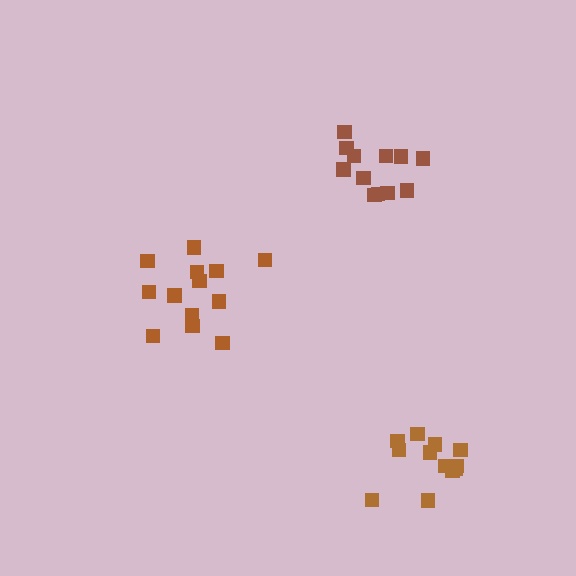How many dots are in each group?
Group 1: 13 dots, Group 2: 12 dots, Group 3: 12 dots (37 total).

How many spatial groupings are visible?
There are 3 spatial groupings.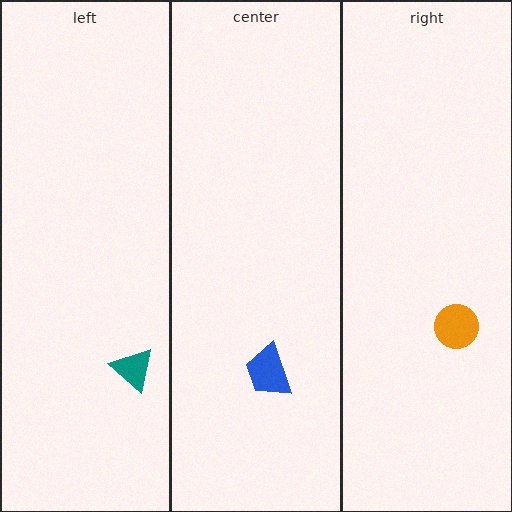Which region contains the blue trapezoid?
The center region.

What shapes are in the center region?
The blue trapezoid.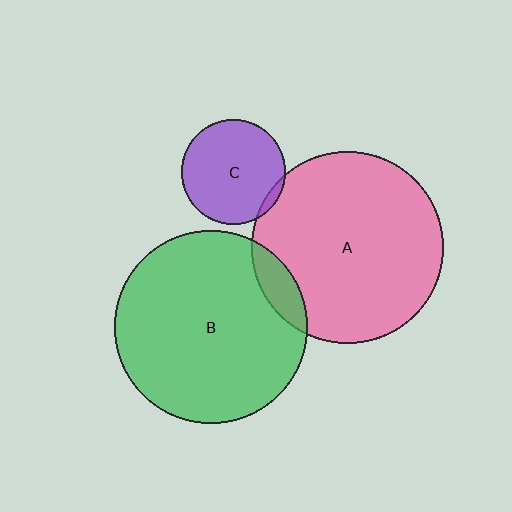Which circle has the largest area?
Circle B (green).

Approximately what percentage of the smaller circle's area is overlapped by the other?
Approximately 5%.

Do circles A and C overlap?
Yes.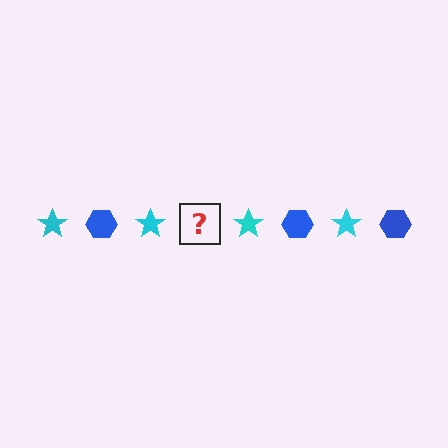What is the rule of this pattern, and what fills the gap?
The rule is that the pattern alternates between cyan star and blue hexagon. The gap should be filled with a blue hexagon.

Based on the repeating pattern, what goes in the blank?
The blank should be a blue hexagon.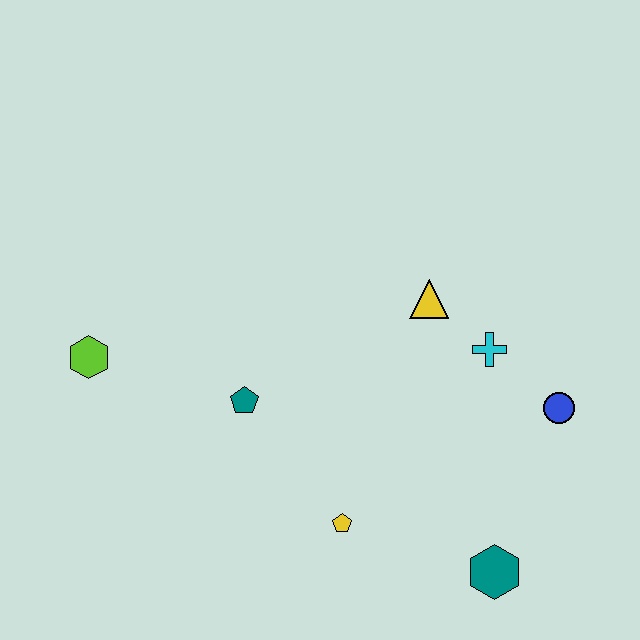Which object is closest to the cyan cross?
The yellow triangle is closest to the cyan cross.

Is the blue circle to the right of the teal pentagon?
Yes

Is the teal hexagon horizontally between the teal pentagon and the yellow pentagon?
No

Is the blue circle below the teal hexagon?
No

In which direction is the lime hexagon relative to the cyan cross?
The lime hexagon is to the left of the cyan cross.